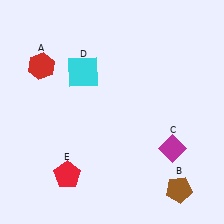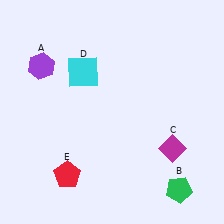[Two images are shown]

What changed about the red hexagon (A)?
In Image 1, A is red. In Image 2, it changed to purple.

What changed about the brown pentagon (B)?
In Image 1, B is brown. In Image 2, it changed to green.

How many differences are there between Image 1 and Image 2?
There are 2 differences between the two images.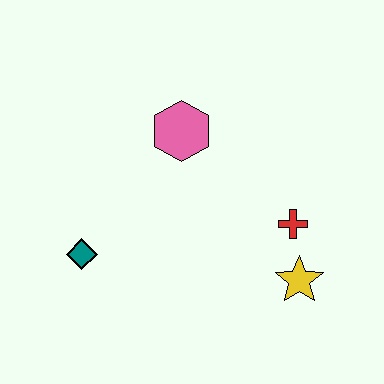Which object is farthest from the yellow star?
The teal diamond is farthest from the yellow star.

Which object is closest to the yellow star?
The red cross is closest to the yellow star.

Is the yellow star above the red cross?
No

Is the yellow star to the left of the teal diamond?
No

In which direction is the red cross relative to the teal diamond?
The red cross is to the right of the teal diamond.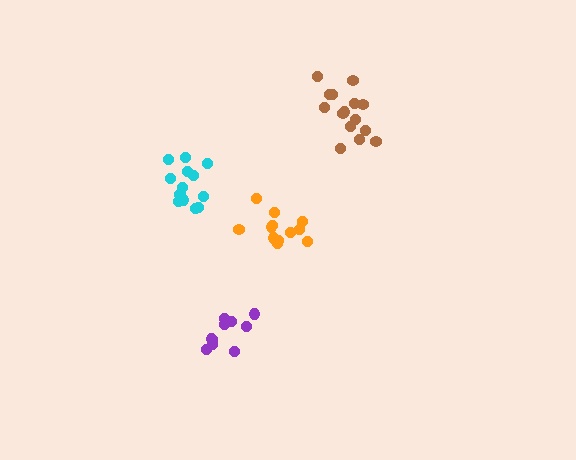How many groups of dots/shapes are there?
There are 4 groups.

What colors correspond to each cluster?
The clusters are colored: cyan, orange, purple, brown.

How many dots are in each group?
Group 1: 13 dots, Group 2: 12 dots, Group 3: 10 dots, Group 4: 15 dots (50 total).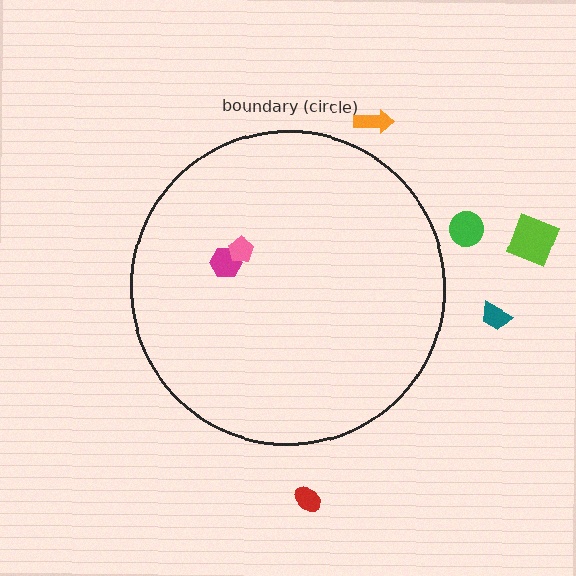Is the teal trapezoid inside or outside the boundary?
Outside.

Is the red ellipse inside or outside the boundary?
Outside.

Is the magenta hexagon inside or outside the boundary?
Inside.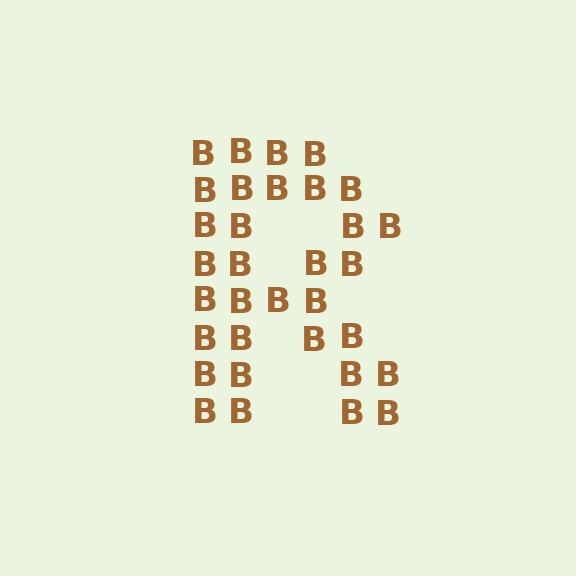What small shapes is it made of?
It is made of small letter B's.